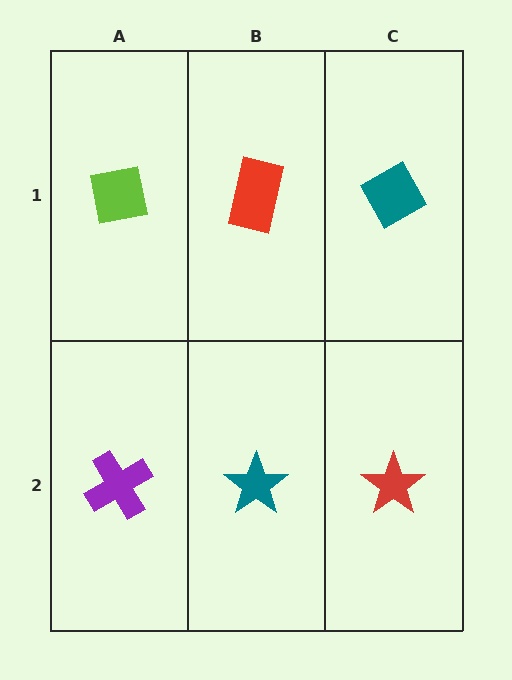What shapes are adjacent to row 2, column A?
A lime square (row 1, column A), a teal star (row 2, column B).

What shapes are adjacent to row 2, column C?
A teal diamond (row 1, column C), a teal star (row 2, column B).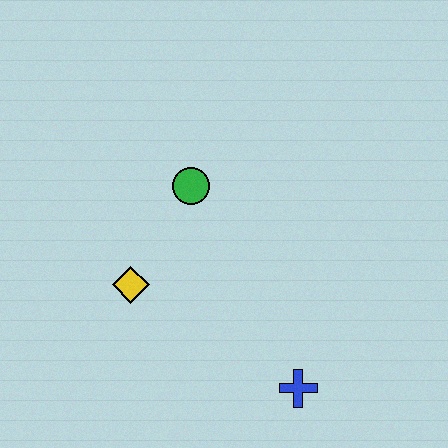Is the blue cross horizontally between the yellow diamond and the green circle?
No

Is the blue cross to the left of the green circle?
No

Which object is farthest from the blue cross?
The green circle is farthest from the blue cross.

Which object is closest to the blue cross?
The yellow diamond is closest to the blue cross.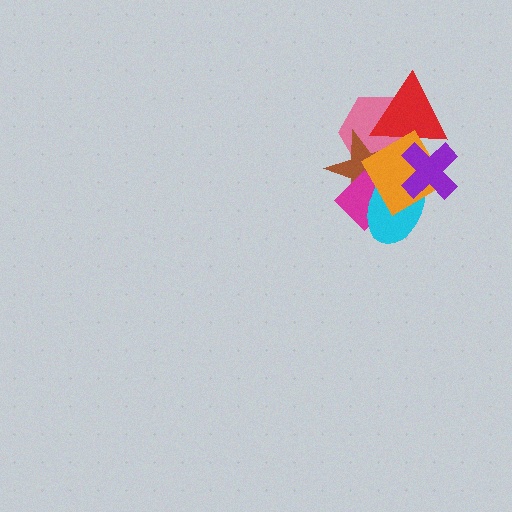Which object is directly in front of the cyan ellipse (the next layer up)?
The orange diamond is directly in front of the cyan ellipse.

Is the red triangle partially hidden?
Yes, it is partially covered by another shape.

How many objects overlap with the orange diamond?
6 objects overlap with the orange diamond.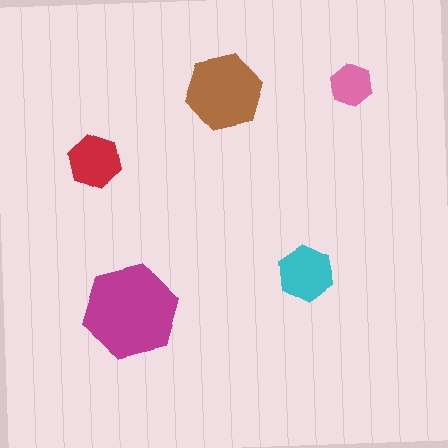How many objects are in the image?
There are 5 objects in the image.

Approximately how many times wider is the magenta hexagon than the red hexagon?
About 2 times wider.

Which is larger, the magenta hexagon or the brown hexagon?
The magenta one.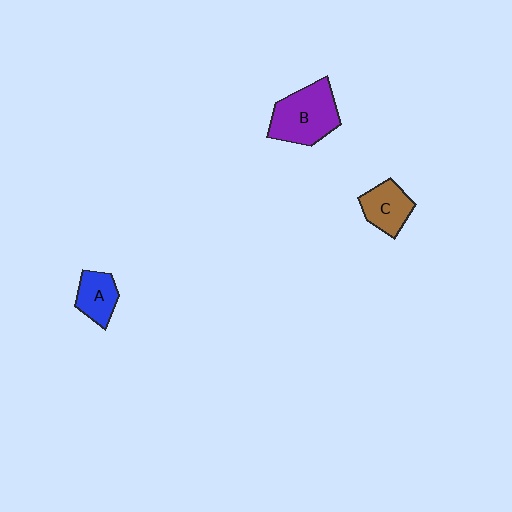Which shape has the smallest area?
Shape A (blue).